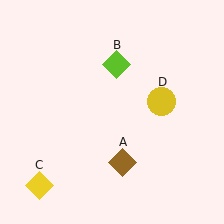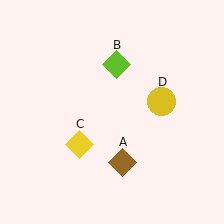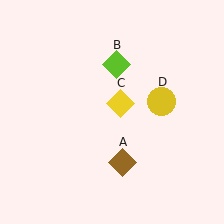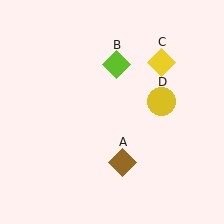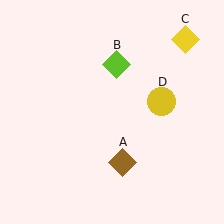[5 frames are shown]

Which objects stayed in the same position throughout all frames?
Brown diamond (object A) and lime diamond (object B) and yellow circle (object D) remained stationary.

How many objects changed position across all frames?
1 object changed position: yellow diamond (object C).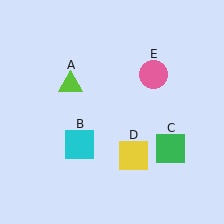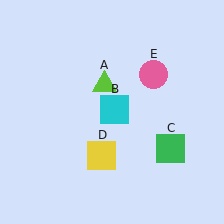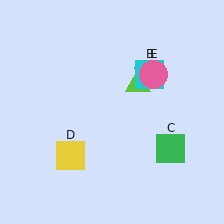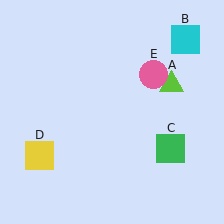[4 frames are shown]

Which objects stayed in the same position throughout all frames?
Green square (object C) and pink circle (object E) remained stationary.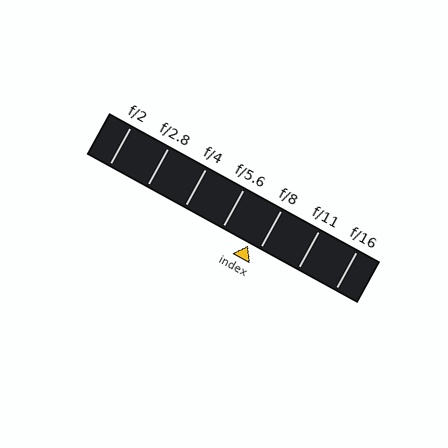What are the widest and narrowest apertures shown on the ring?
The widest aperture shown is f/2 and the narrowest is f/16.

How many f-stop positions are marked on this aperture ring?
There are 7 f-stop positions marked.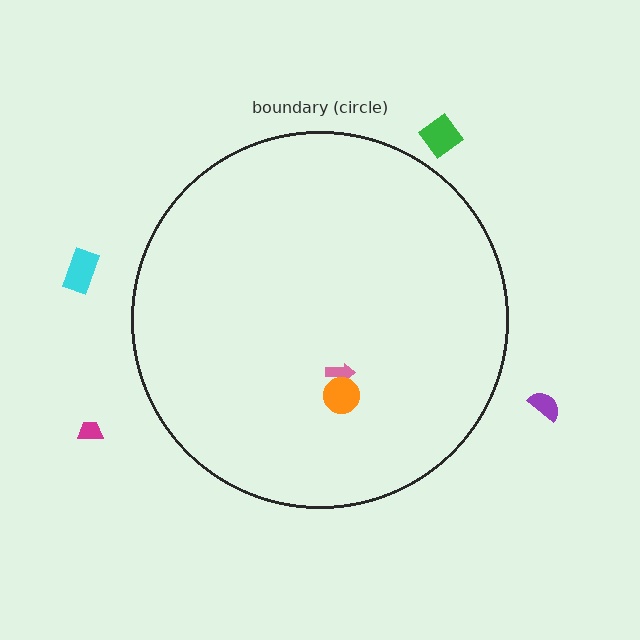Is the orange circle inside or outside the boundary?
Inside.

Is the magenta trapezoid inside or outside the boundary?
Outside.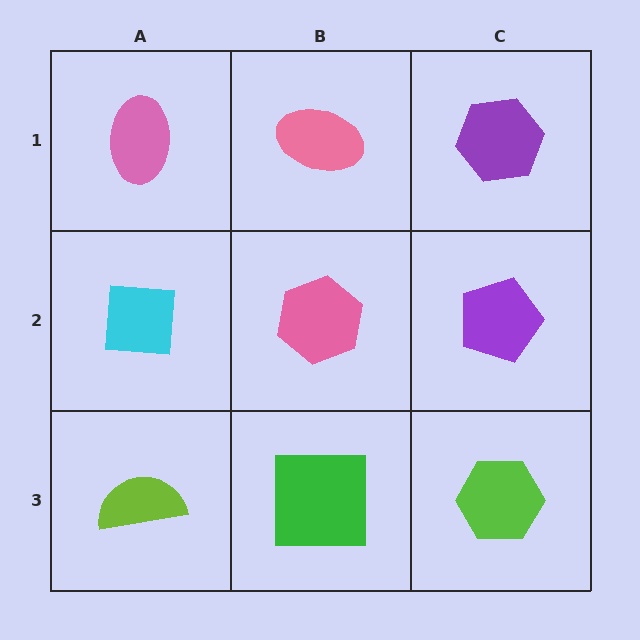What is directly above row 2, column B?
A pink ellipse.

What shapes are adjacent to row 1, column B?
A pink hexagon (row 2, column B), a pink ellipse (row 1, column A), a purple hexagon (row 1, column C).